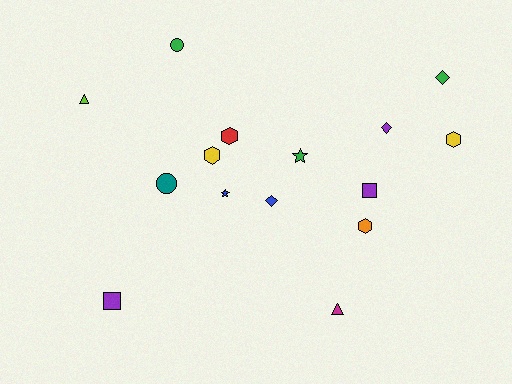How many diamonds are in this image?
There are 3 diamonds.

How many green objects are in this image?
There are 3 green objects.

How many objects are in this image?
There are 15 objects.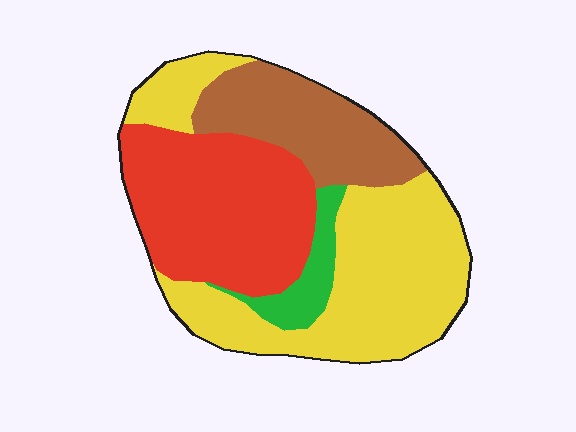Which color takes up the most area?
Yellow, at roughly 40%.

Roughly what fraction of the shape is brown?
Brown covers around 20% of the shape.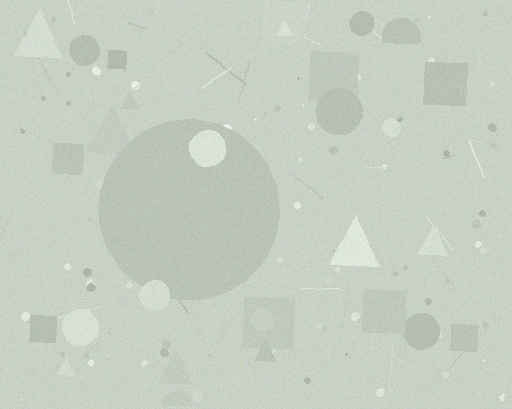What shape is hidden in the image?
A circle is hidden in the image.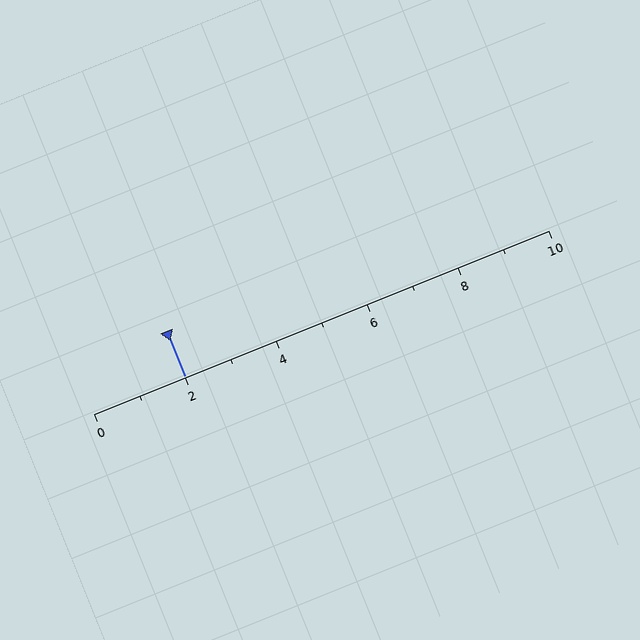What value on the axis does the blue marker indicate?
The marker indicates approximately 2.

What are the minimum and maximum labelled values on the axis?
The axis runs from 0 to 10.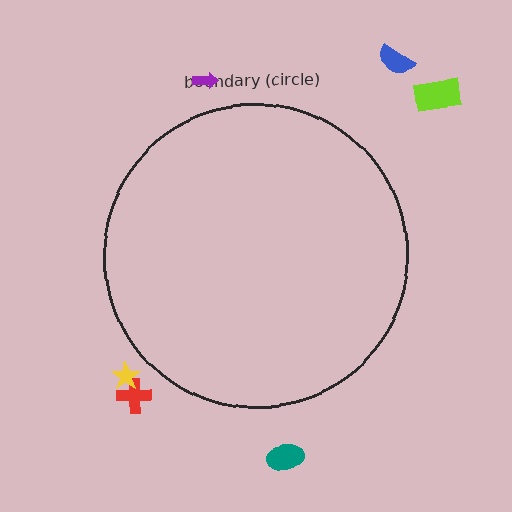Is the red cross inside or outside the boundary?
Outside.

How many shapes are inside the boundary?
0 inside, 6 outside.